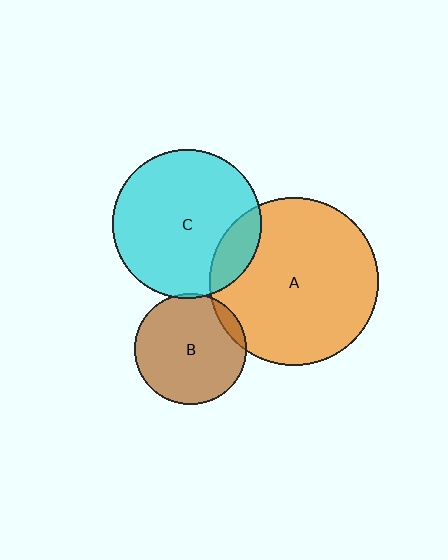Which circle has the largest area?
Circle A (orange).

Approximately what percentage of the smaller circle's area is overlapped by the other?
Approximately 5%.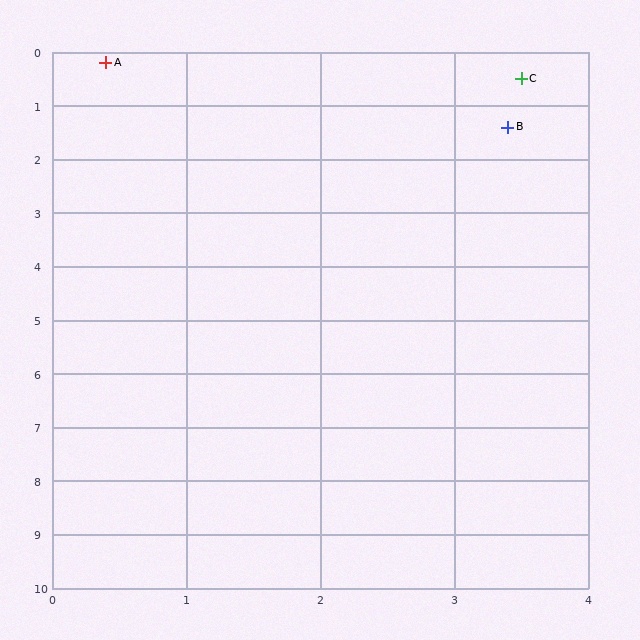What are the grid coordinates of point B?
Point B is at approximately (3.4, 1.4).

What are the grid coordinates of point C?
Point C is at approximately (3.5, 0.5).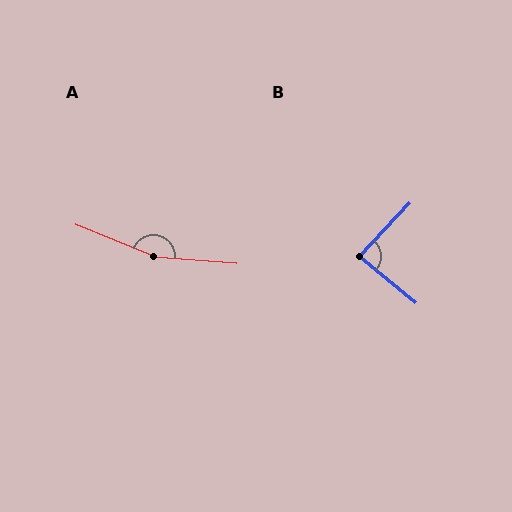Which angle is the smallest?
B, at approximately 87 degrees.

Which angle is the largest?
A, at approximately 162 degrees.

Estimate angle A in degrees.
Approximately 162 degrees.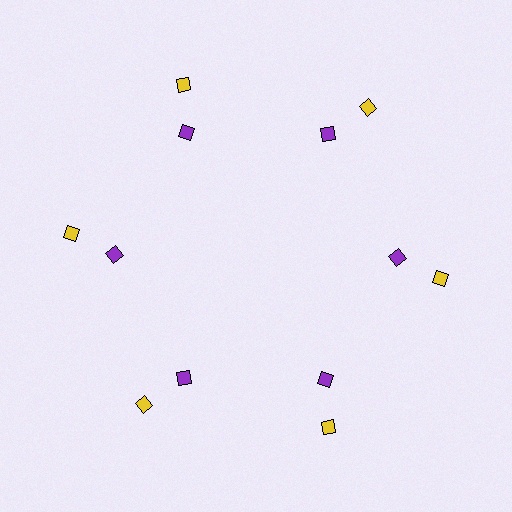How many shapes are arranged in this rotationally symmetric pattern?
There are 12 shapes, arranged in 6 groups of 2.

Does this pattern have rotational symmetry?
Yes, this pattern has 6-fold rotational symmetry. It looks the same after rotating 60 degrees around the center.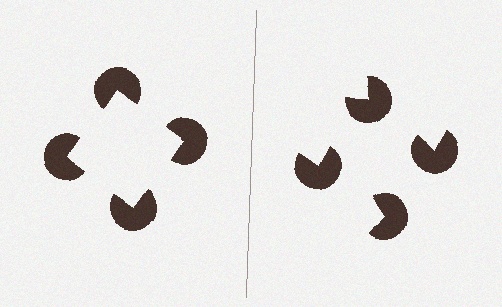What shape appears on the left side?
An illusory square.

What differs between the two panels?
The pac-man discs are positioned identically on both sides; only the wedge orientations differ. On the left they align to a square; on the right they are misaligned.